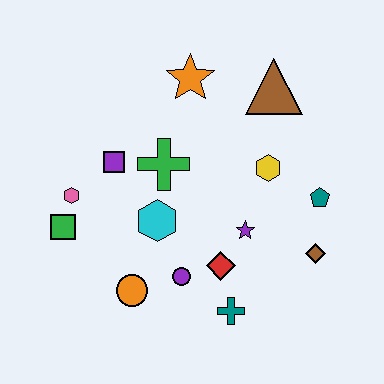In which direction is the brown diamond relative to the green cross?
The brown diamond is to the right of the green cross.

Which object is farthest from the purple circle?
The brown triangle is farthest from the purple circle.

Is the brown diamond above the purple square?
No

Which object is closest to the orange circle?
The purple circle is closest to the orange circle.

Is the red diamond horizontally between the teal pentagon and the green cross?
Yes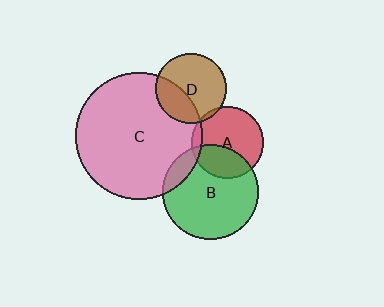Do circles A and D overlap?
Yes.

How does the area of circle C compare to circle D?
Approximately 3.3 times.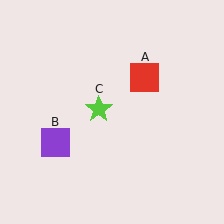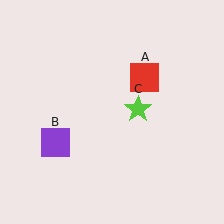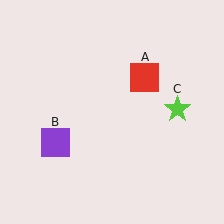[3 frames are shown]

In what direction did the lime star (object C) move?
The lime star (object C) moved right.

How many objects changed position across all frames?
1 object changed position: lime star (object C).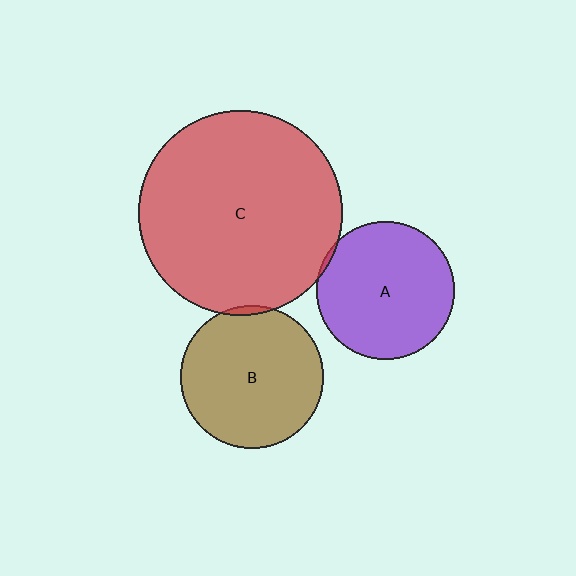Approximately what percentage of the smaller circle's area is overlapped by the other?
Approximately 5%.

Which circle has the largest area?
Circle C (red).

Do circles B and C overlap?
Yes.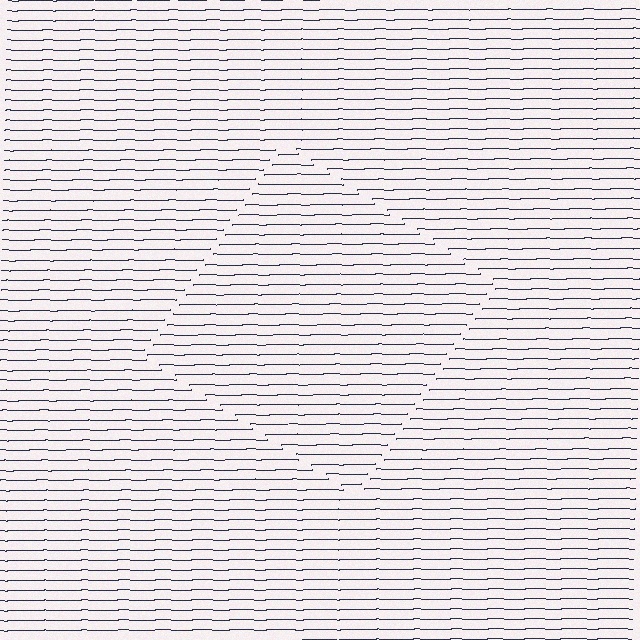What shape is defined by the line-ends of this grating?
An illusory square. The interior of the shape contains the same grating, shifted by half a period — the contour is defined by the phase discontinuity where line-ends from the inner and outer gratings abut.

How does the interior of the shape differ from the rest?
The interior of the shape contains the same grating, shifted by half a period — the contour is defined by the phase discontinuity where line-ends from the inner and outer gratings abut.